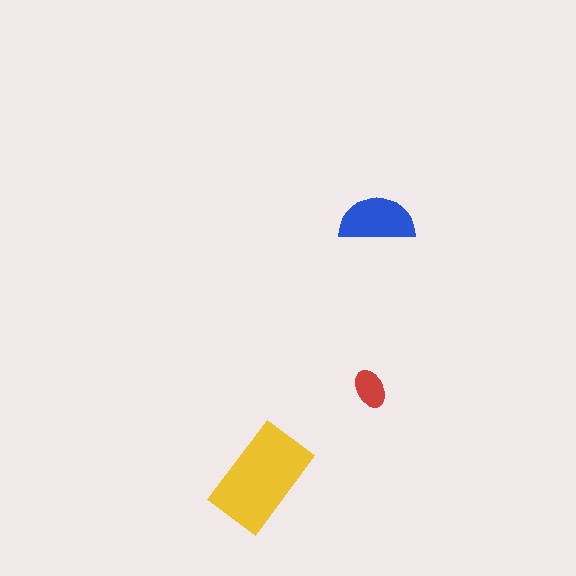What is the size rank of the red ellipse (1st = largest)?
3rd.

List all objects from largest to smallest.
The yellow rectangle, the blue semicircle, the red ellipse.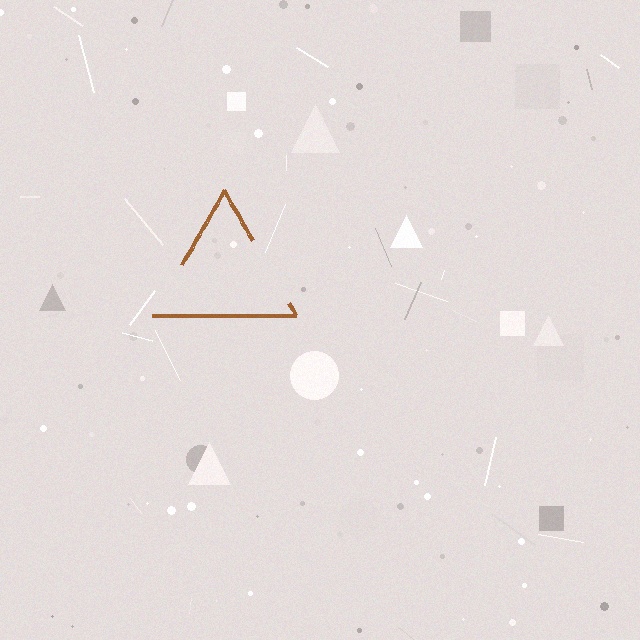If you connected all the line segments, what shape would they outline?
They would outline a triangle.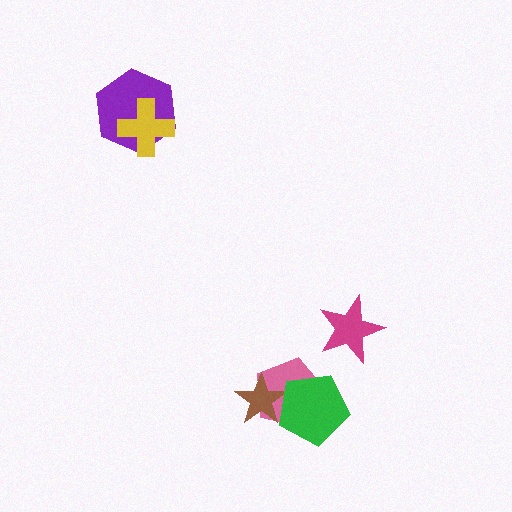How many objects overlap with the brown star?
2 objects overlap with the brown star.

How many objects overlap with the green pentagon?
2 objects overlap with the green pentagon.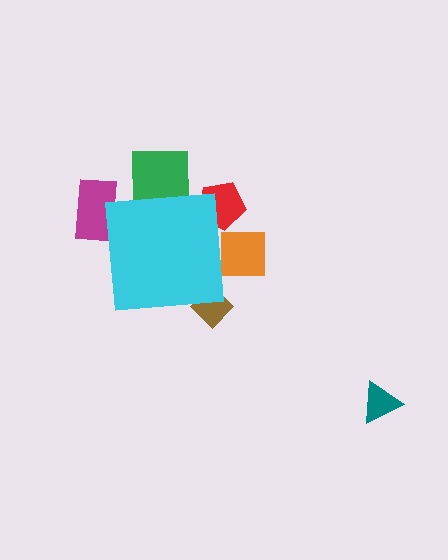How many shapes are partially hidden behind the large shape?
5 shapes are partially hidden.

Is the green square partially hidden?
Yes, the green square is partially hidden behind the cyan square.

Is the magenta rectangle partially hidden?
Yes, the magenta rectangle is partially hidden behind the cyan square.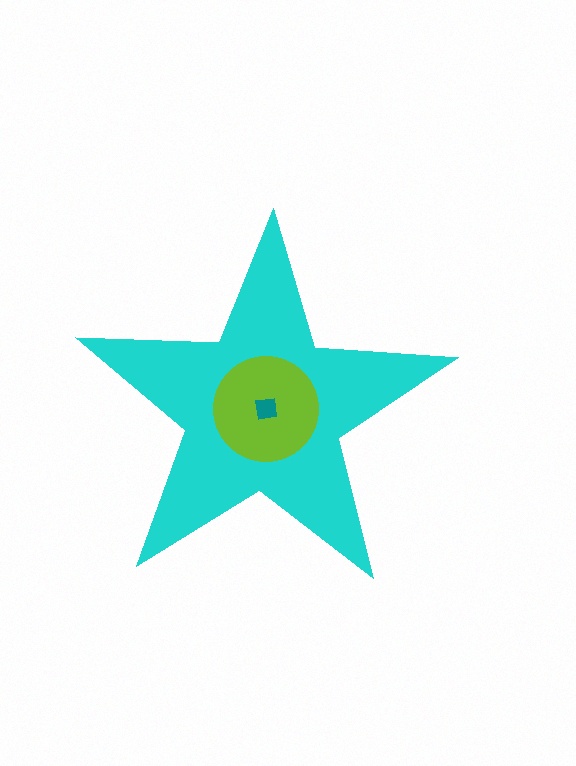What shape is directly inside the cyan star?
The lime circle.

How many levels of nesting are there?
3.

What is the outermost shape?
The cyan star.